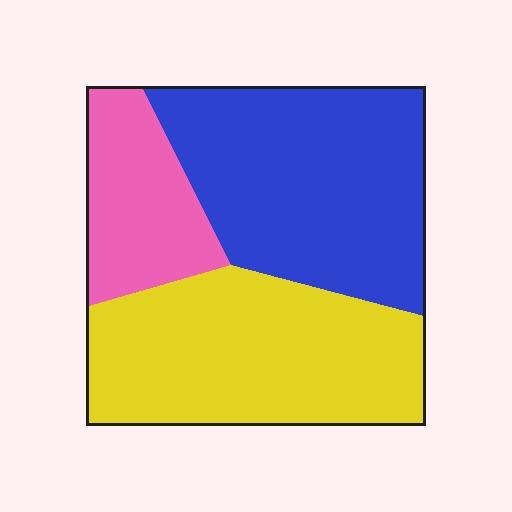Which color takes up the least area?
Pink, at roughly 20%.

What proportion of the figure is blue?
Blue covers roughly 40% of the figure.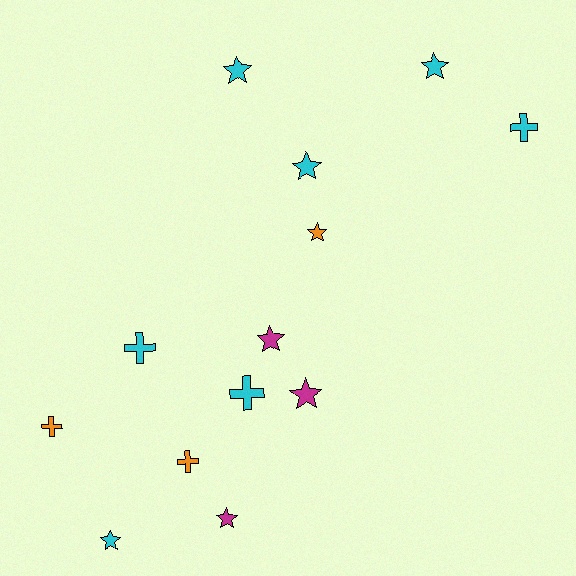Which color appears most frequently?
Cyan, with 7 objects.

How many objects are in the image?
There are 13 objects.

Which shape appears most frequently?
Star, with 8 objects.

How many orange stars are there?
There is 1 orange star.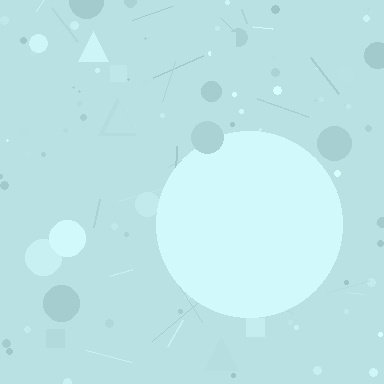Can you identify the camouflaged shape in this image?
The camouflaged shape is a circle.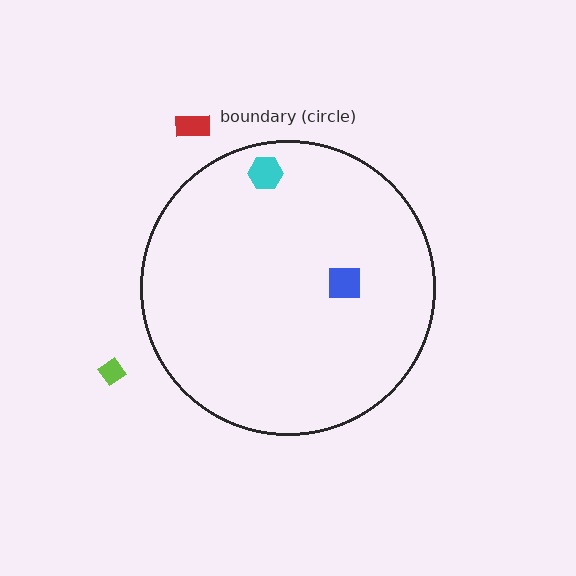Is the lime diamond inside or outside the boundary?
Outside.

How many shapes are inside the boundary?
2 inside, 2 outside.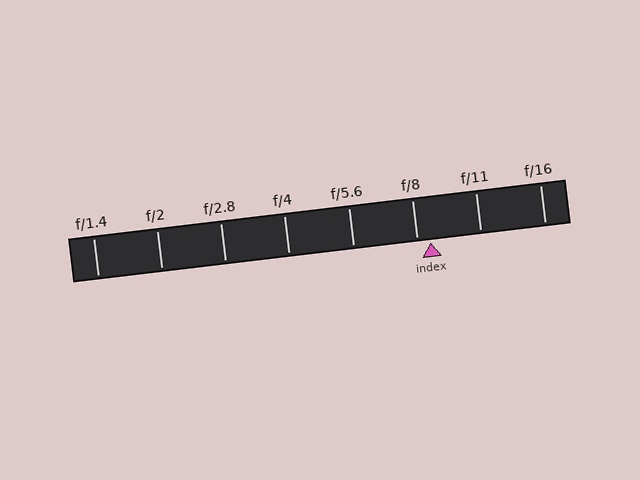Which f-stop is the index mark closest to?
The index mark is closest to f/8.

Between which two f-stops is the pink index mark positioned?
The index mark is between f/8 and f/11.